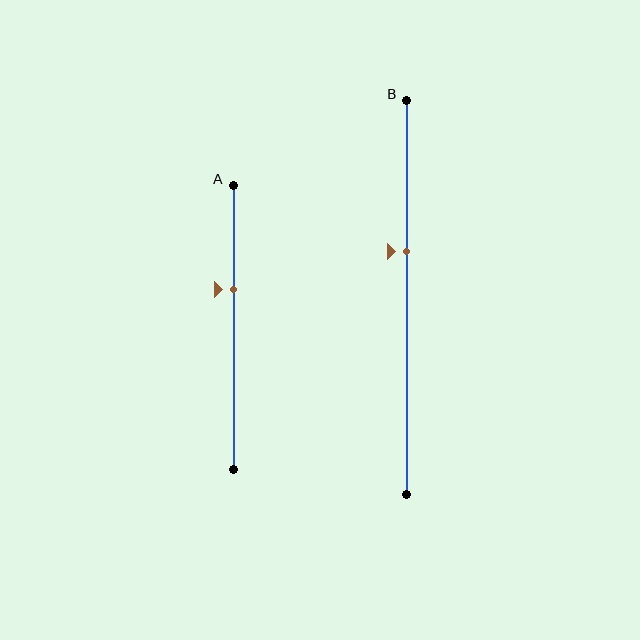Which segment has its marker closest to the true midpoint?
Segment B has its marker closest to the true midpoint.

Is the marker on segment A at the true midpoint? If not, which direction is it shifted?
No, the marker on segment A is shifted upward by about 14% of the segment length.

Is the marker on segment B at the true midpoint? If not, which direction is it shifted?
No, the marker on segment B is shifted upward by about 12% of the segment length.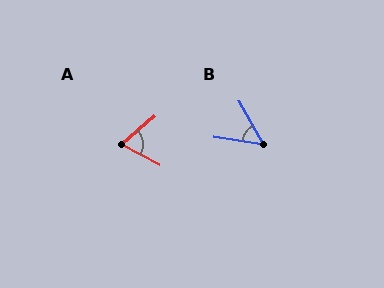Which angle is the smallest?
B, at approximately 52 degrees.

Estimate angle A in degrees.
Approximately 68 degrees.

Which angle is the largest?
A, at approximately 68 degrees.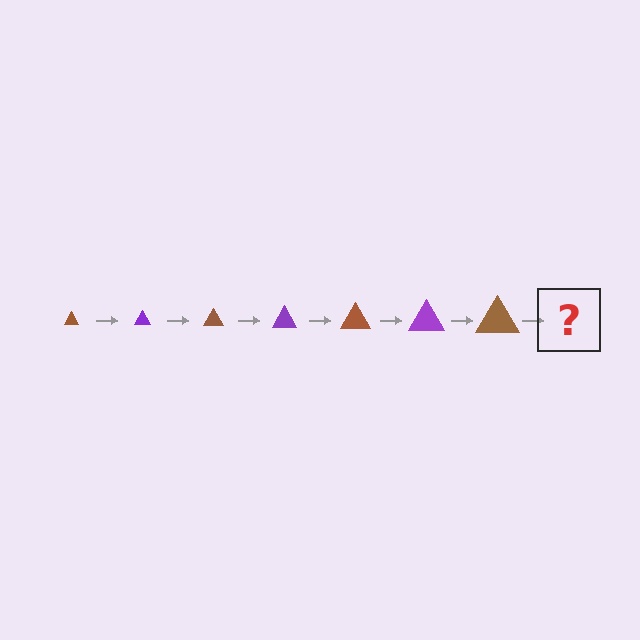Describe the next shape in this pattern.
It should be a purple triangle, larger than the previous one.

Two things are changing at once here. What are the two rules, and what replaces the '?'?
The two rules are that the triangle grows larger each step and the color cycles through brown and purple. The '?' should be a purple triangle, larger than the previous one.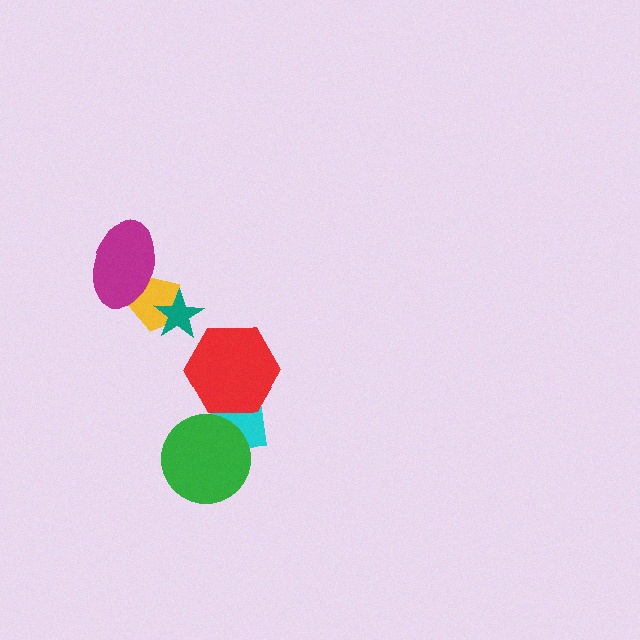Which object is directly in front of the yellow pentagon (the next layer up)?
The teal star is directly in front of the yellow pentagon.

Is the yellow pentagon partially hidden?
Yes, it is partially covered by another shape.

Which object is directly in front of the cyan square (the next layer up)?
The red hexagon is directly in front of the cyan square.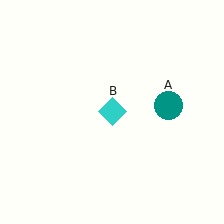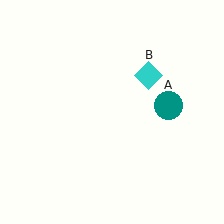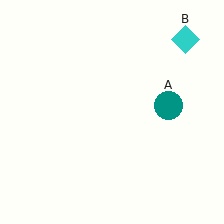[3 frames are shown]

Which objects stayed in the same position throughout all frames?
Teal circle (object A) remained stationary.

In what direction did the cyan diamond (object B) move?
The cyan diamond (object B) moved up and to the right.